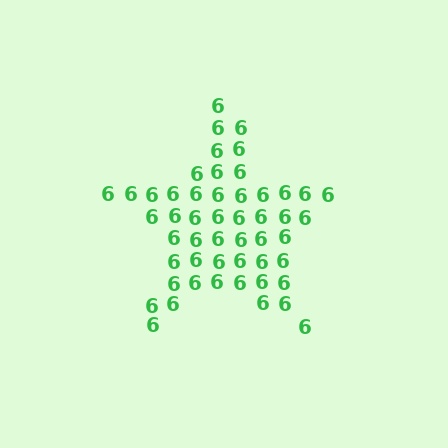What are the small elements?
The small elements are digit 6's.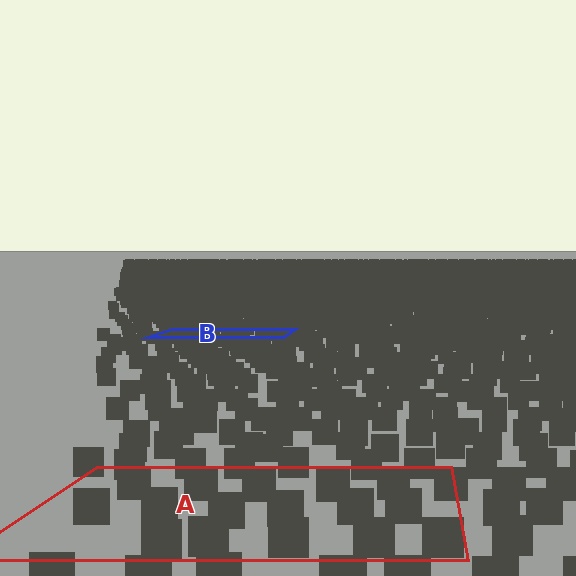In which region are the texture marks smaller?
The texture marks are smaller in region B, because it is farther away.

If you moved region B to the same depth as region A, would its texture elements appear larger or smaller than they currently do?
They would appear larger. At a closer depth, the same texture elements are projected at a bigger on-screen size.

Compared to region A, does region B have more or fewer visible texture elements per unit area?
Region B has more texture elements per unit area — they are packed more densely because it is farther away.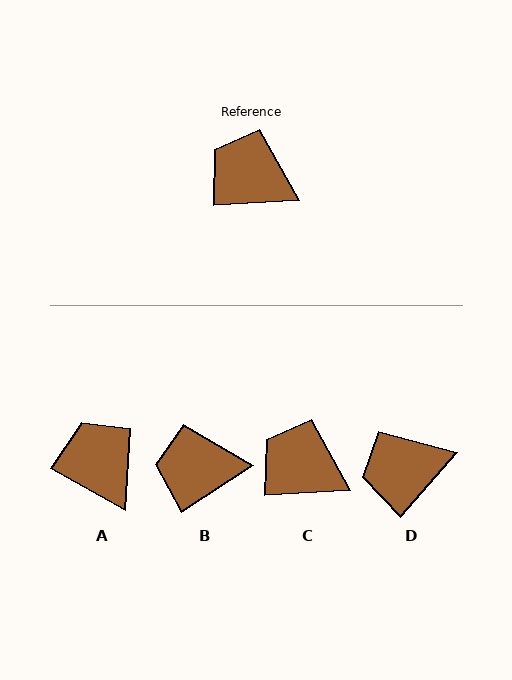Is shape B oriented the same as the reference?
No, it is off by about 30 degrees.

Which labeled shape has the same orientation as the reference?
C.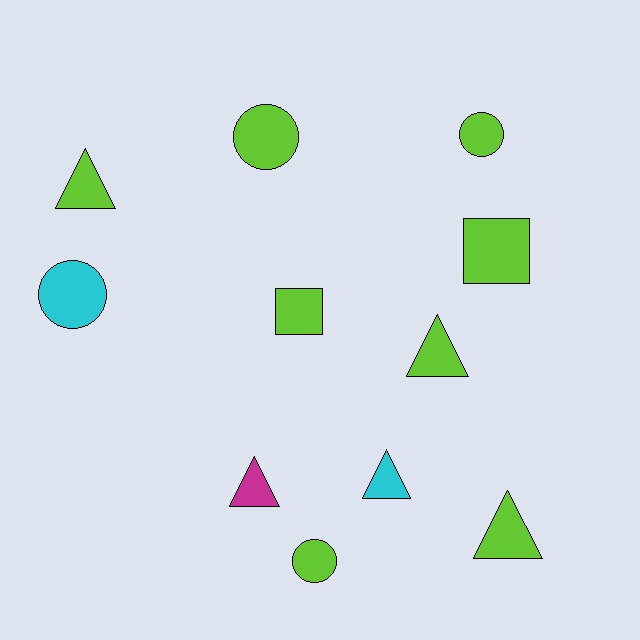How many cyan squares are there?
There are no cyan squares.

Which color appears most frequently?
Lime, with 8 objects.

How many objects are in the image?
There are 11 objects.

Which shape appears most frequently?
Triangle, with 5 objects.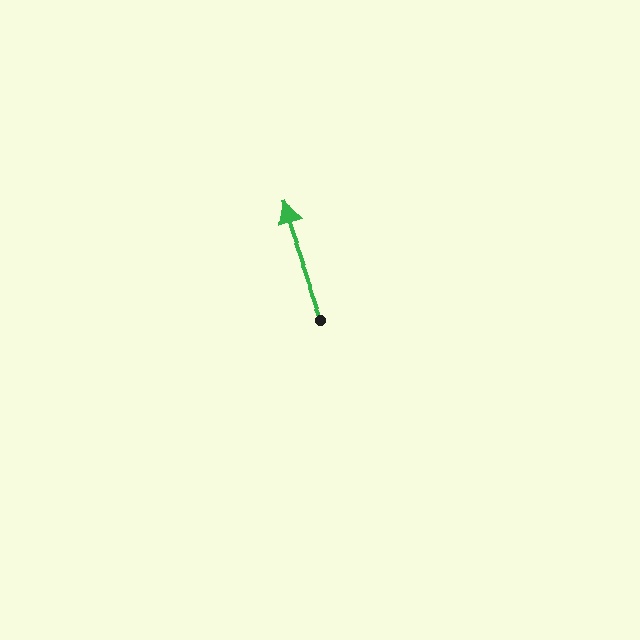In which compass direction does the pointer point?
North.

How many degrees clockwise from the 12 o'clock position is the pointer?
Approximately 341 degrees.